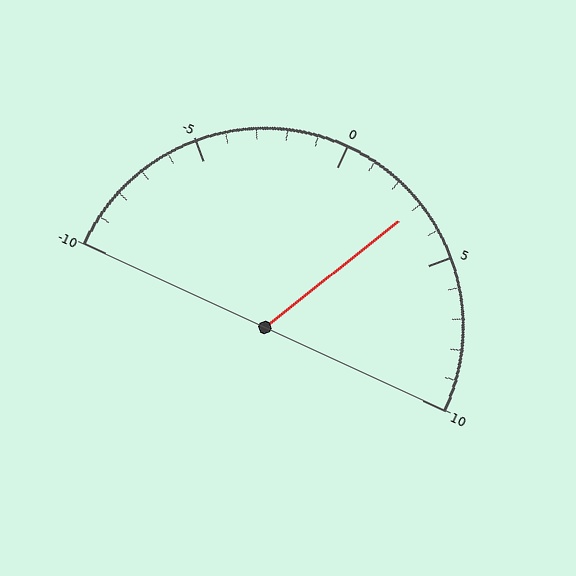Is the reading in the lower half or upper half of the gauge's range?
The reading is in the upper half of the range (-10 to 10).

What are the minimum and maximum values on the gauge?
The gauge ranges from -10 to 10.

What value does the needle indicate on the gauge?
The needle indicates approximately 3.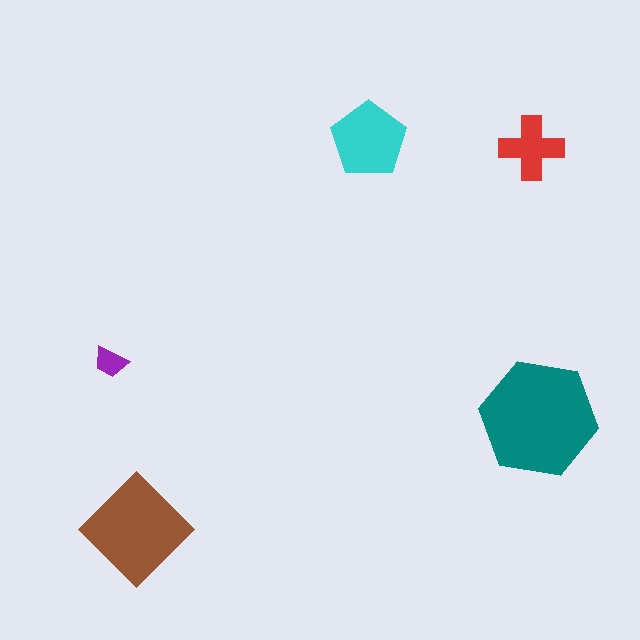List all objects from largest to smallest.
The teal hexagon, the brown diamond, the cyan pentagon, the red cross, the purple trapezoid.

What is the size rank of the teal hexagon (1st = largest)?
1st.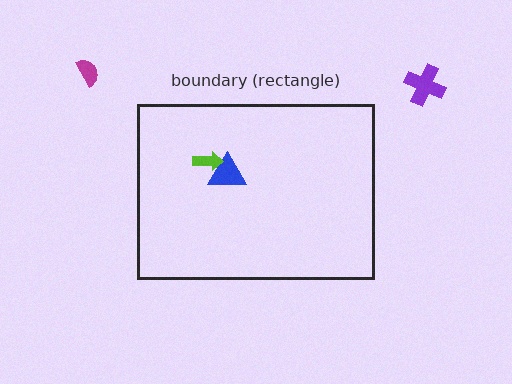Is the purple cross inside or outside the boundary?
Outside.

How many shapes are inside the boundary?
2 inside, 2 outside.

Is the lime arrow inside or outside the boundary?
Inside.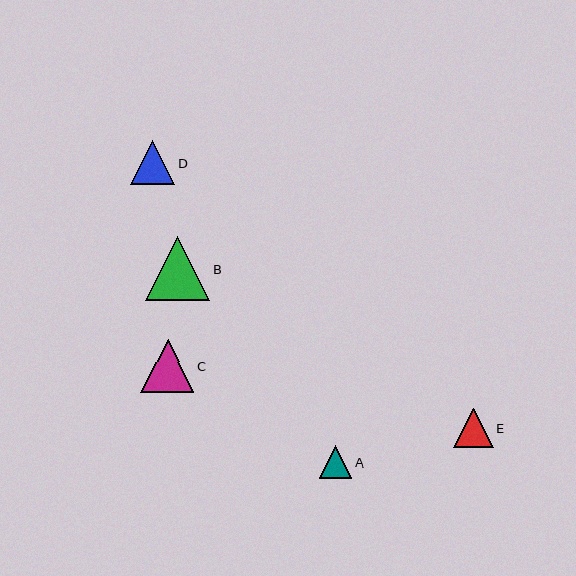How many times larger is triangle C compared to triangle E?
Triangle C is approximately 1.4 times the size of triangle E.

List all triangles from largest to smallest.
From largest to smallest: B, C, D, E, A.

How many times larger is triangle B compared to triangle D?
Triangle B is approximately 1.5 times the size of triangle D.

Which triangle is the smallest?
Triangle A is the smallest with a size of approximately 33 pixels.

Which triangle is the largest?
Triangle B is the largest with a size of approximately 64 pixels.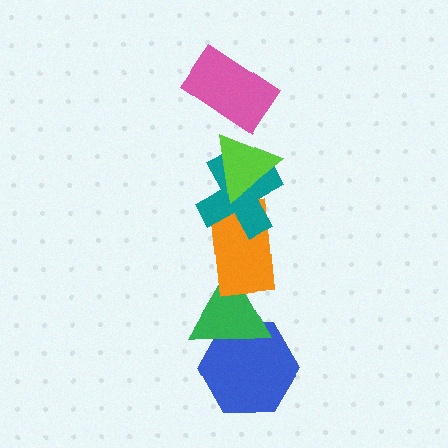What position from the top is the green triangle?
The green triangle is 5th from the top.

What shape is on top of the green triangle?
The orange rectangle is on top of the green triangle.